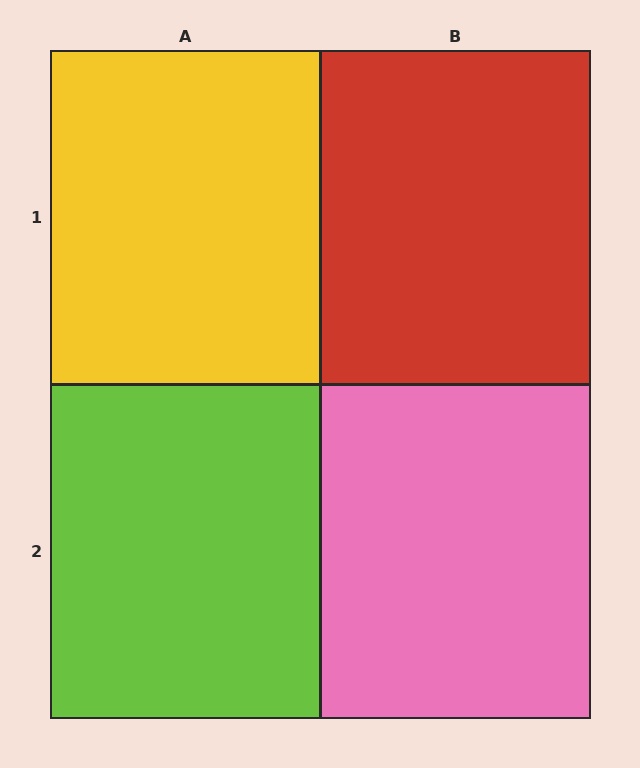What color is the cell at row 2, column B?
Pink.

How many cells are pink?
1 cell is pink.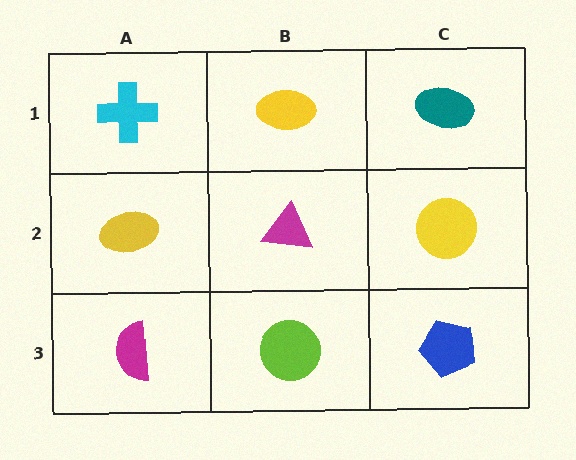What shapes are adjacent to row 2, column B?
A yellow ellipse (row 1, column B), a lime circle (row 3, column B), a yellow ellipse (row 2, column A), a yellow circle (row 2, column C).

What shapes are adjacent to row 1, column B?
A magenta triangle (row 2, column B), a cyan cross (row 1, column A), a teal ellipse (row 1, column C).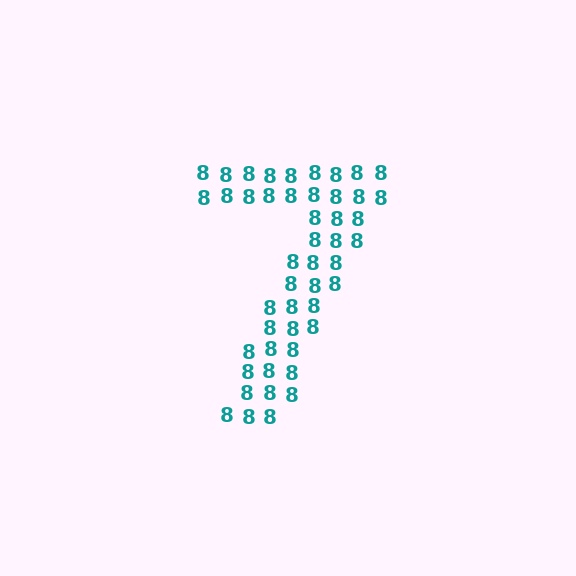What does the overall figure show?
The overall figure shows the digit 7.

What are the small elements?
The small elements are digit 8's.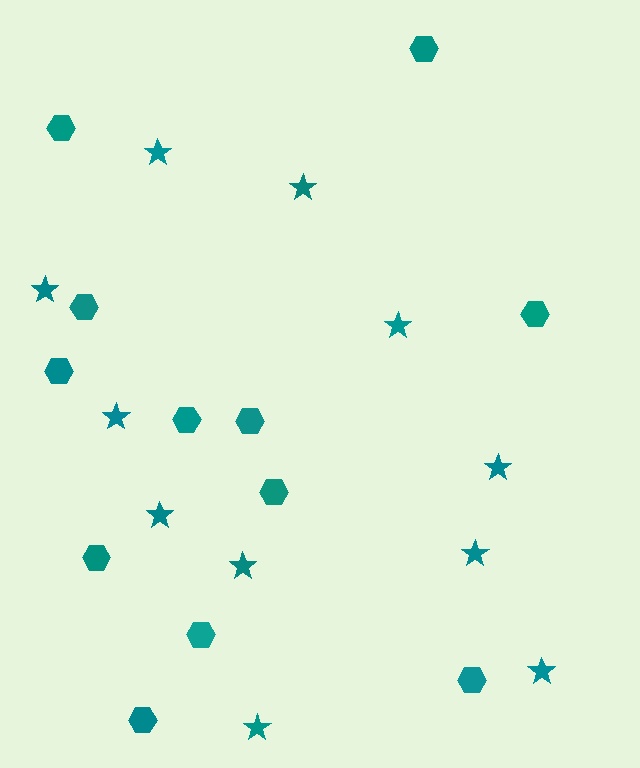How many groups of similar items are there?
There are 2 groups: one group of hexagons (12) and one group of stars (11).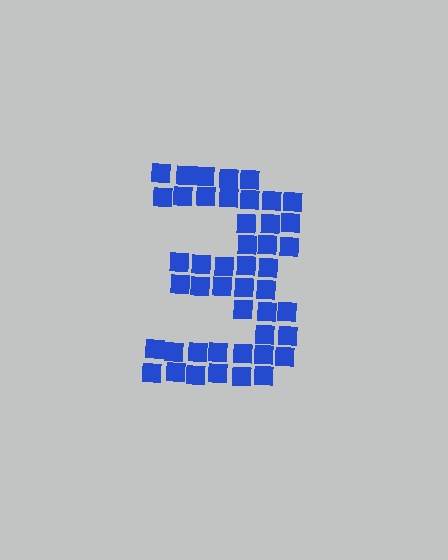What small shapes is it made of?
It is made of small squares.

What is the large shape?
The large shape is the digit 3.